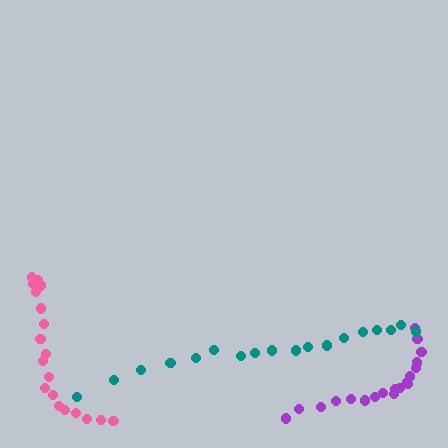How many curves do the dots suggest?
There are 3 distinct paths.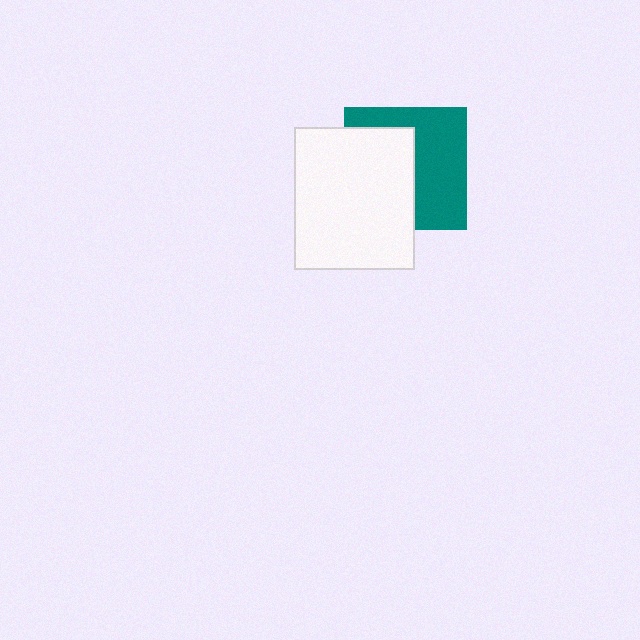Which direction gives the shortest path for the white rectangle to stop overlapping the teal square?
Moving left gives the shortest separation.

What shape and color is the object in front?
The object in front is a white rectangle.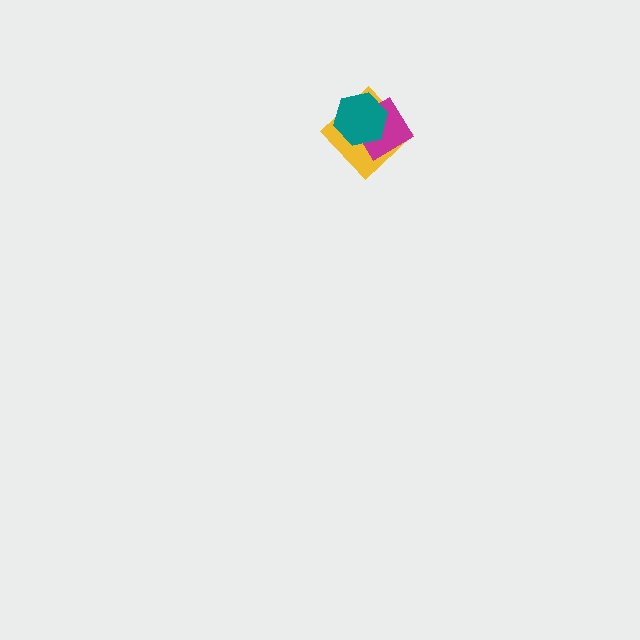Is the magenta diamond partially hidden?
Yes, it is partially covered by another shape.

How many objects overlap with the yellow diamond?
2 objects overlap with the yellow diamond.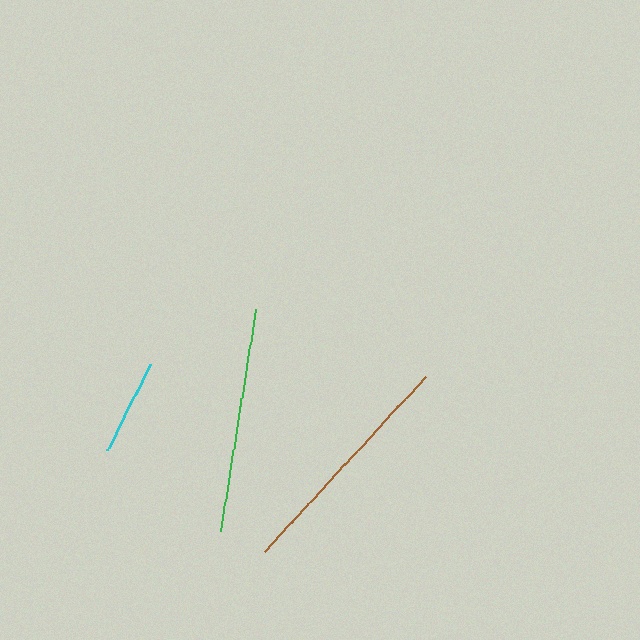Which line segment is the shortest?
The cyan line is the shortest at approximately 96 pixels.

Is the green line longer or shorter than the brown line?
The brown line is longer than the green line.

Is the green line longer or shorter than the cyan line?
The green line is longer than the cyan line.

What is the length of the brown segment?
The brown segment is approximately 238 pixels long.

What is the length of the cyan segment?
The cyan segment is approximately 96 pixels long.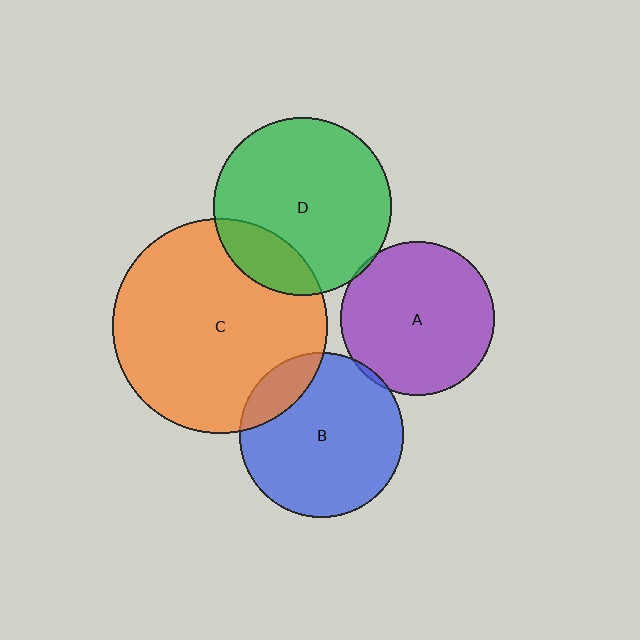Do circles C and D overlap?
Yes.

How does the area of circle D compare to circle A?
Approximately 1.3 times.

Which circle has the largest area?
Circle C (orange).